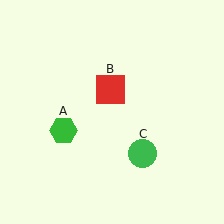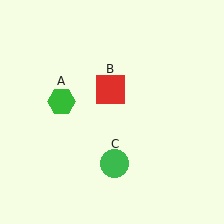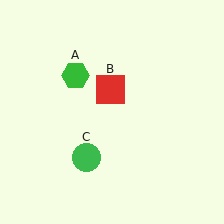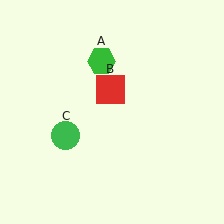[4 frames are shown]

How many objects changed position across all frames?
2 objects changed position: green hexagon (object A), green circle (object C).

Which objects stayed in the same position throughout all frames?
Red square (object B) remained stationary.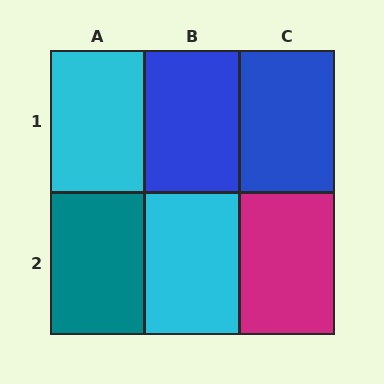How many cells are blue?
2 cells are blue.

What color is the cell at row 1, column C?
Blue.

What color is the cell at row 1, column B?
Blue.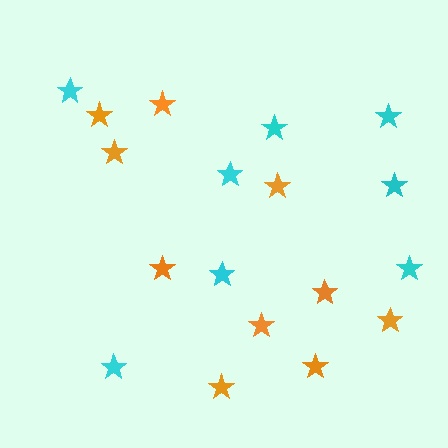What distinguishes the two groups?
There are 2 groups: one group of orange stars (10) and one group of cyan stars (8).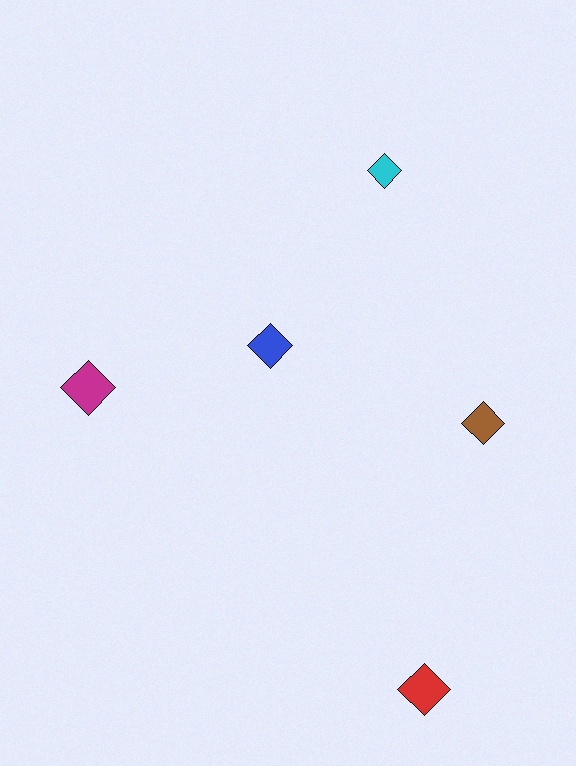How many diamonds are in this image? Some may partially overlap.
There are 5 diamonds.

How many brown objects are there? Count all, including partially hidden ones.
There is 1 brown object.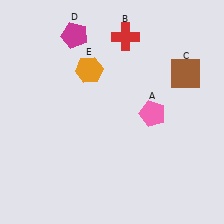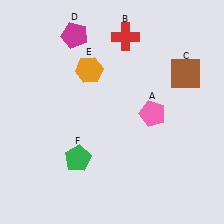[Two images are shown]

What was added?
A green pentagon (F) was added in Image 2.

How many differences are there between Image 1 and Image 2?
There is 1 difference between the two images.